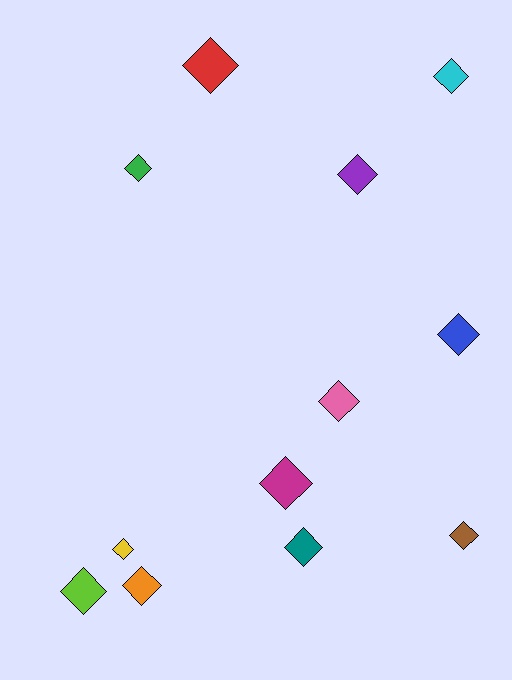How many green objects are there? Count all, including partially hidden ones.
There is 1 green object.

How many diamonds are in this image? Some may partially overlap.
There are 12 diamonds.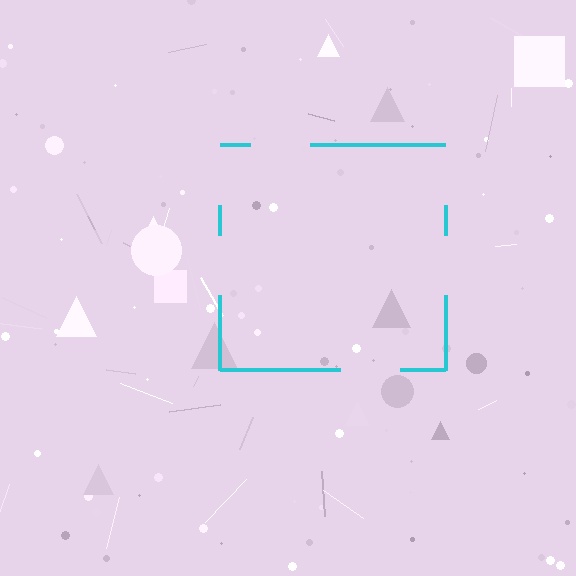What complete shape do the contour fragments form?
The contour fragments form a square.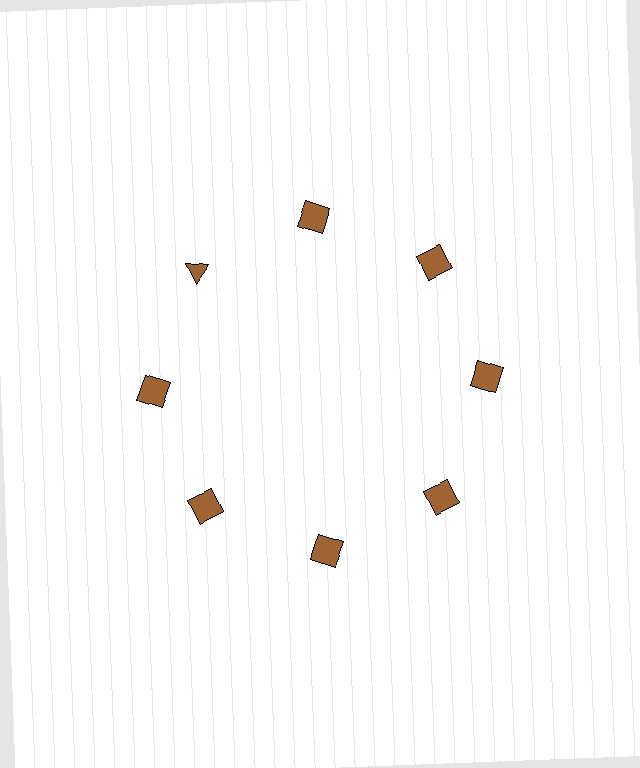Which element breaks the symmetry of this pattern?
The brown triangle at roughly the 10 o'clock position breaks the symmetry. All other shapes are brown squares.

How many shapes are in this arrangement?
There are 8 shapes arranged in a ring pattern.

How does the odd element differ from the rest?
It has a different shape: triangle instead of square.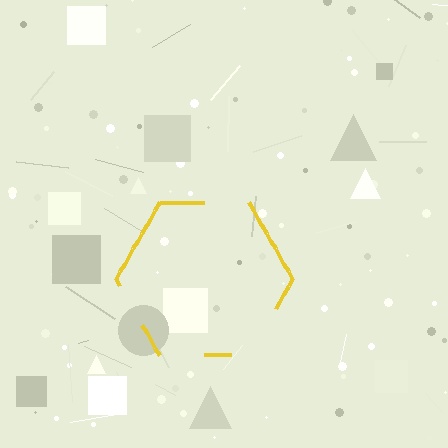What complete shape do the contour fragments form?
The contour fragments form a hexagon.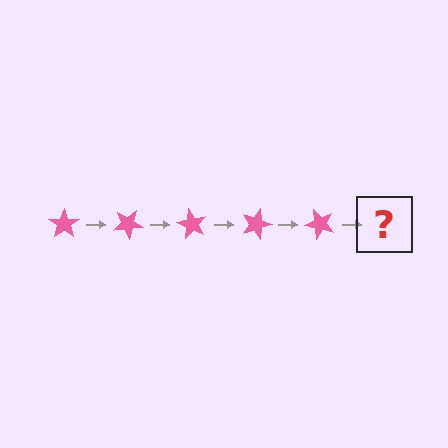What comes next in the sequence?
The next element should be a pink star rotated 150 degrees.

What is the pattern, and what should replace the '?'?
The pattern is that the star rotates 30 degrees each step. The '?' should be a pink star rotated 150 degrees.